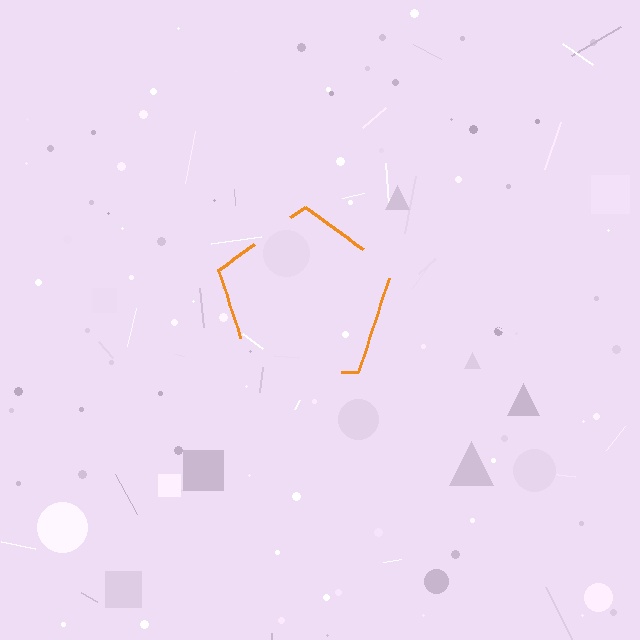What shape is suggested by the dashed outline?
The dashed outline suggests a pentagon.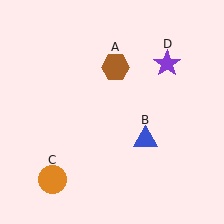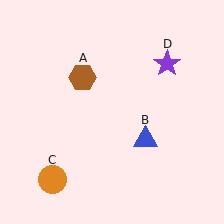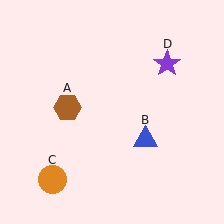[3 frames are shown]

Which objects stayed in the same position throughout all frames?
Blue triangle (object B) and orange circle (object C) and purple star (object D) remained stationary.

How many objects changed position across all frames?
1 object changed position: brown hexagon (object A).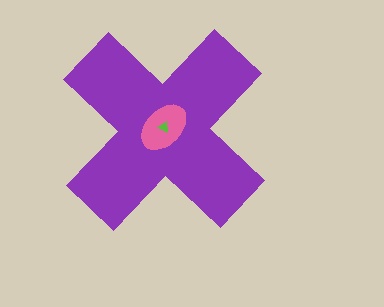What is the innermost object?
The lime triangle.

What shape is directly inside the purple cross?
The pink ellipse.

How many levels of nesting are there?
3.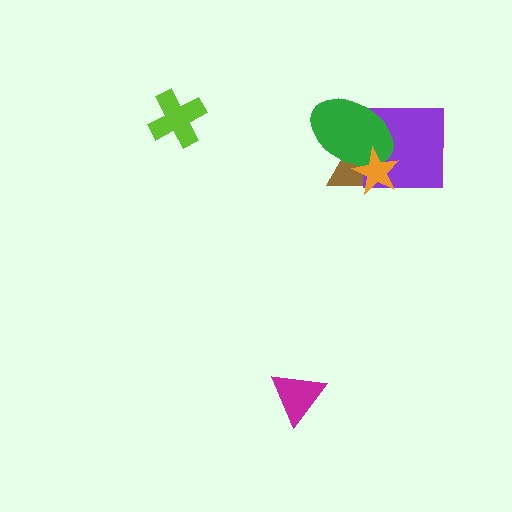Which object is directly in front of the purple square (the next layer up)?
The green ellipse is directly in front of the purple square.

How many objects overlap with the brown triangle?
3 objects overlap with the brown triangle.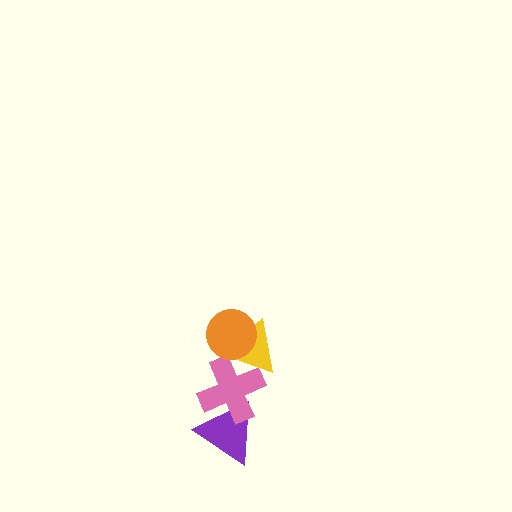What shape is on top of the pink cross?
The yellow triangle is on top of the pink cross.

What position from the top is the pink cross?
The pink cross is 3rd from the top.